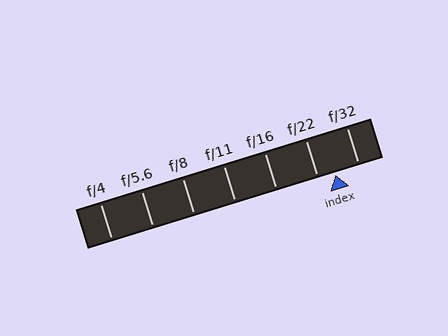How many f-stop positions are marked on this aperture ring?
There are 7 f-stop positions marked.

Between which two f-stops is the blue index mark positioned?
The index mark is between f/22 and f/32.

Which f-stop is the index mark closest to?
The index mark is closest to f/22.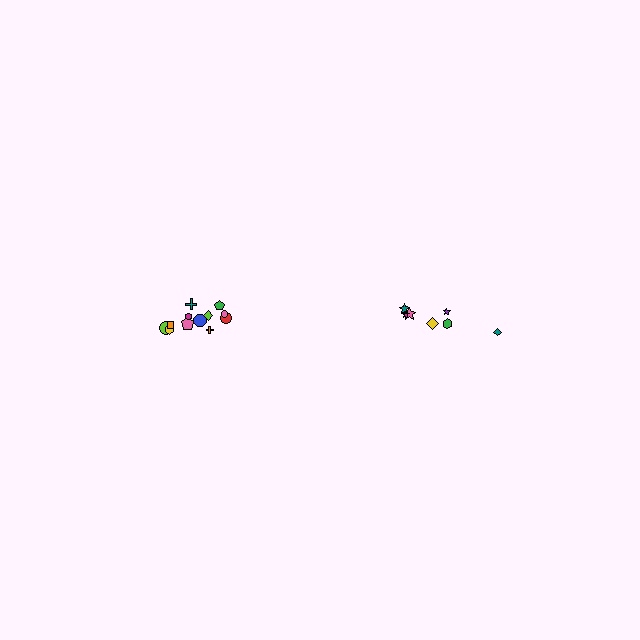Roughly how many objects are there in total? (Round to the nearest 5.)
Roughly 20 objects in total.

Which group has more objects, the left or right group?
The left group.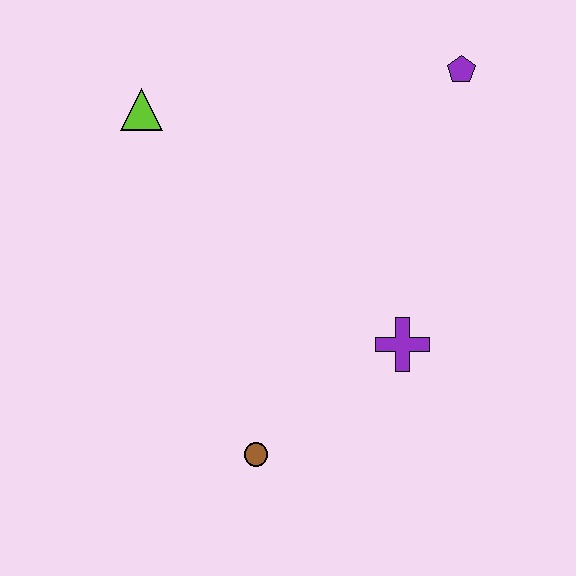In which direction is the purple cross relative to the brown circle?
The purple cross is to the right of the brown circle.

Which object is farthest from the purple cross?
The lime triangle is farthest from the purple cross.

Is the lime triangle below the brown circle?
No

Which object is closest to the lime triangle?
The purple pentagon is closest to the lime triangle.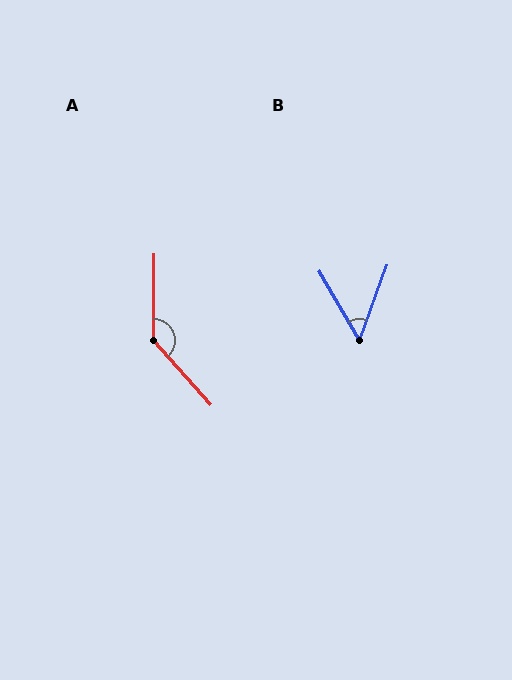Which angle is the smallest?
B, at approximately 50 degrees.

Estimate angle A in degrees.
Approximately 138 degrees.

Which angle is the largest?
A, at approximately 138 degrees.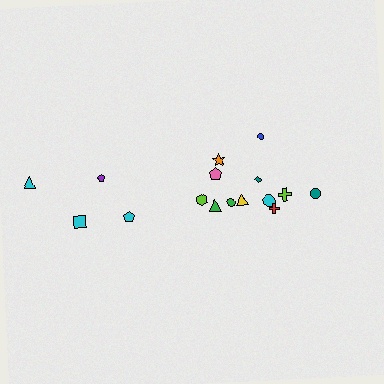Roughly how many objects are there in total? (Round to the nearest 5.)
Roughly 15 objects in total.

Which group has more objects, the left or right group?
The right group.